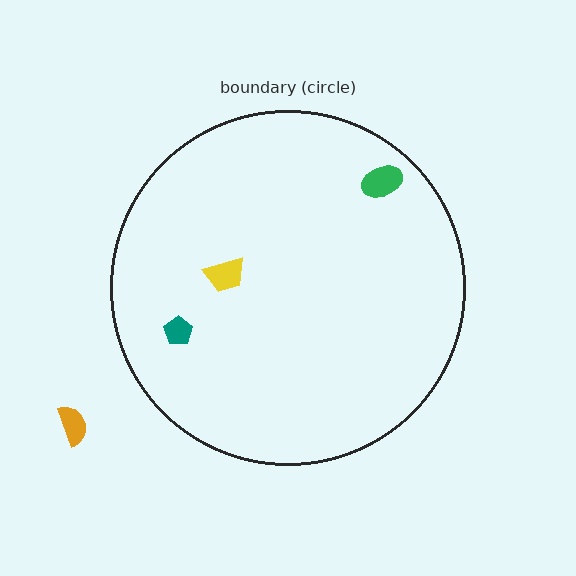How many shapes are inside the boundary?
3 inside, 1 outside.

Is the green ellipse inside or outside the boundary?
Inside.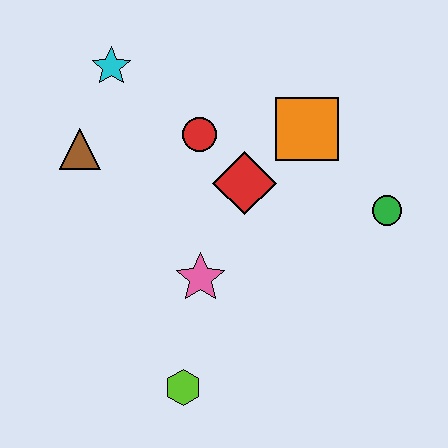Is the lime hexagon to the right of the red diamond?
No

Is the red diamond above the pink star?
Yes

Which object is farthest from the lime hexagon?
The cyan star is farthest from the lime hexagon.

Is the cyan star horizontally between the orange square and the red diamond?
No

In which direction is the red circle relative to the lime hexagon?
The red circle is above the lime hexagon.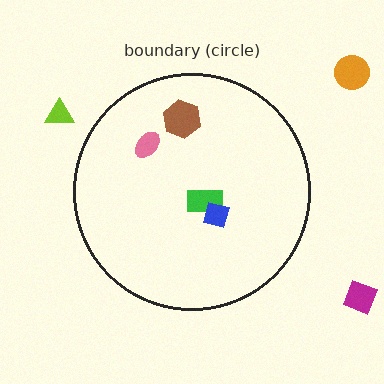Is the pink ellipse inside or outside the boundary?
Inside.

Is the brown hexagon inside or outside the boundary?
Inside.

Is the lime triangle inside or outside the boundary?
Outside.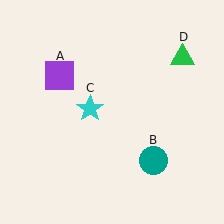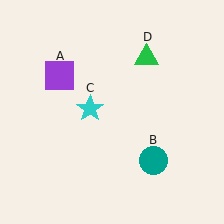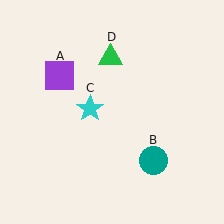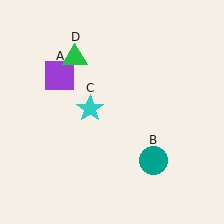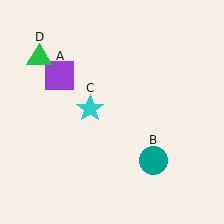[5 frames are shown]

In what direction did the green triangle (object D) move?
The green triangle (object D) moved left.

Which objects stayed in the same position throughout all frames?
Purple square (object A) and teal circle (object B) and cyan star (object C) remained stationary.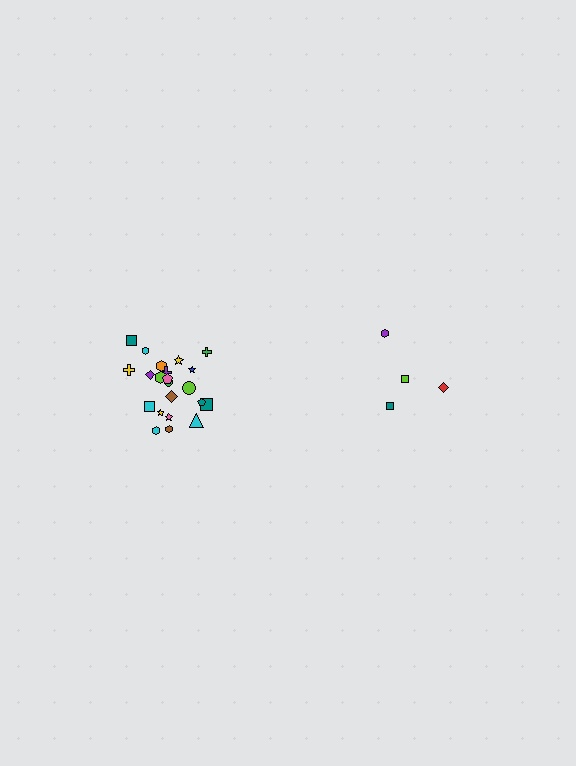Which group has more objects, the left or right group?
The left group.